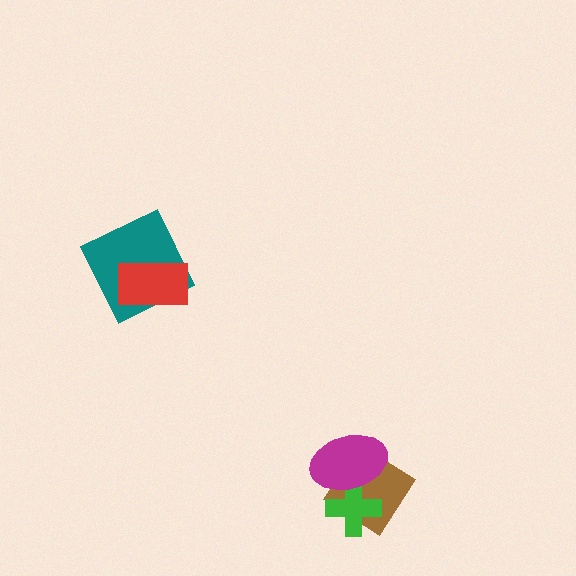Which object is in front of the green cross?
The magenta ellipse is in front of the green cross.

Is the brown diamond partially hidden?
Yes, it is partially covered by another shape.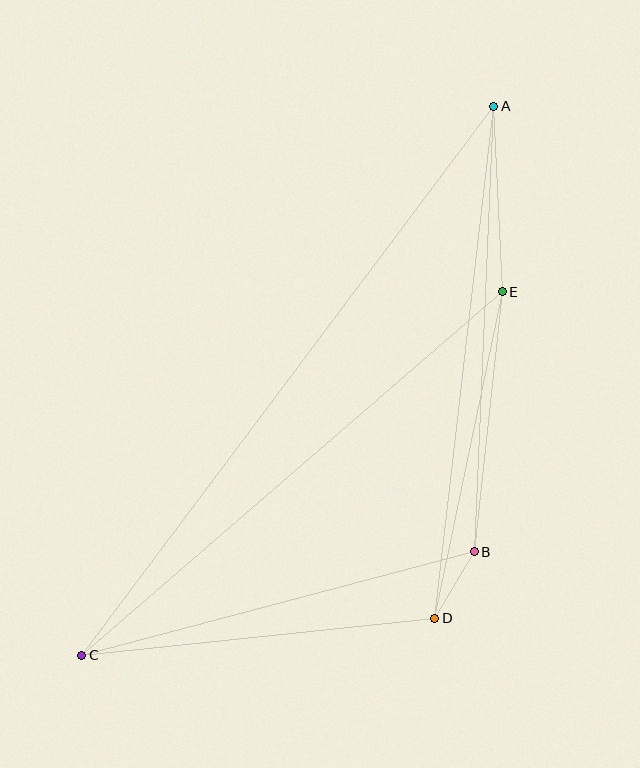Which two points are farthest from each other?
Points A and C are farthest from each other.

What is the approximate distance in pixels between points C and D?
The distance between C and D is approximately 355 pixels.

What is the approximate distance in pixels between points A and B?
The distance between A and B is approximately 446 pixels.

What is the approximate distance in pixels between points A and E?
The distance between A and E is approximately 186 pixels.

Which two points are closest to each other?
Points B and D are closest to each other.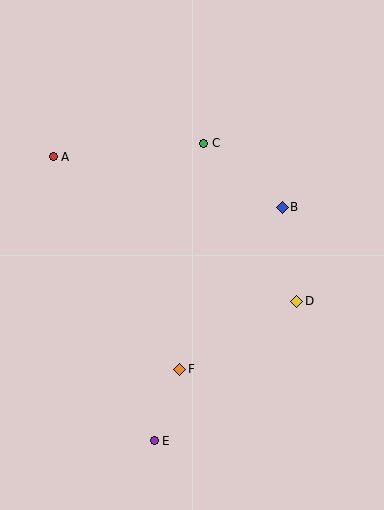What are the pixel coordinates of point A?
Point A is at (53, 157).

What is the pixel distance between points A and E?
The distance between A and E is 302 pixels.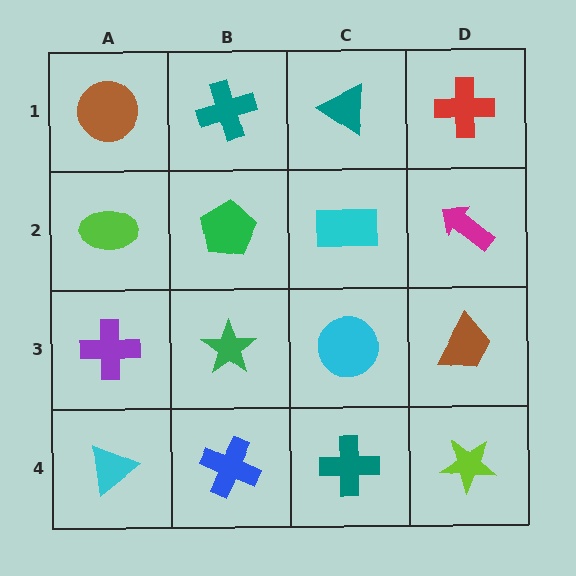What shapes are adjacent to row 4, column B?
A green star (row 3, column B), a cyan triangle (row 4, column A), a teal cross (row 4, column C).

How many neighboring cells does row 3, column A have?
3.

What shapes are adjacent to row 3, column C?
A cyan rectangle (row 2, column C), a teal cross (row 4, column C), a green star (row 3, column B), a brown trapezoid (row 3, column D).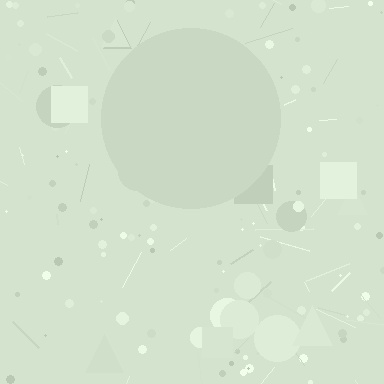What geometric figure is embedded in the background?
A circle is embedded in the background.